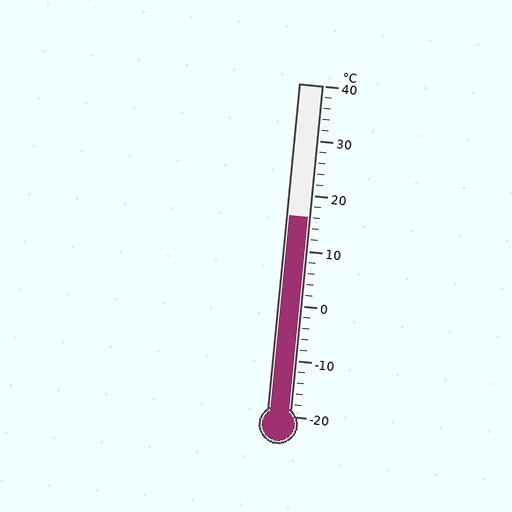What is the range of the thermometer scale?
The thermometer scale ranges from -20°C to 40°C.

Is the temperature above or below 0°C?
The temperature is above 0°C.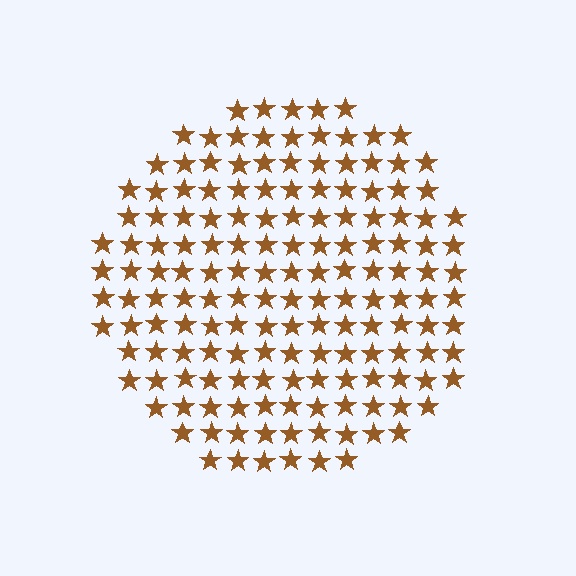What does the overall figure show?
The overall figure shows a circle.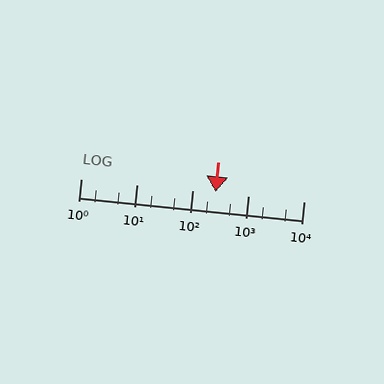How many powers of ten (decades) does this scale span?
The scale spans 4 decades, from 1 to 10000.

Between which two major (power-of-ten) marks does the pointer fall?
The pointer is between 100 and 1000.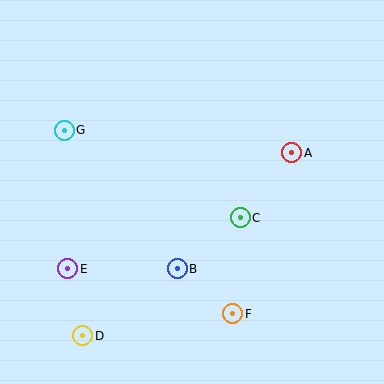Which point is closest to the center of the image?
Point C at (240, 218) is closest to the center.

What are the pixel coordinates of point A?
Point A is at (292, 153).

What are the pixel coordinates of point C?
Point C is at (240, 218).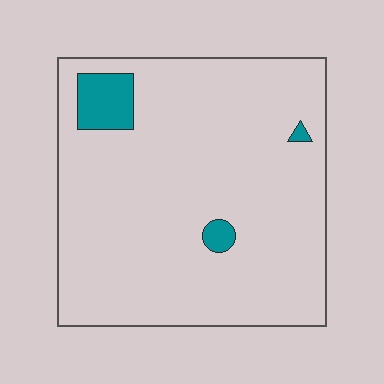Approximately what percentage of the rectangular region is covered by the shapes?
Approximately 5%.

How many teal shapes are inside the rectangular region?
3.